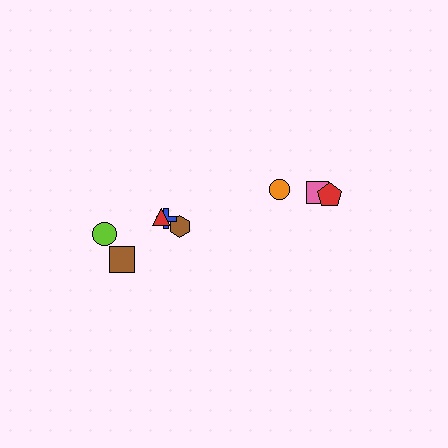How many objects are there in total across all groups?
There are 8 objects.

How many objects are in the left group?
There are 5 objects.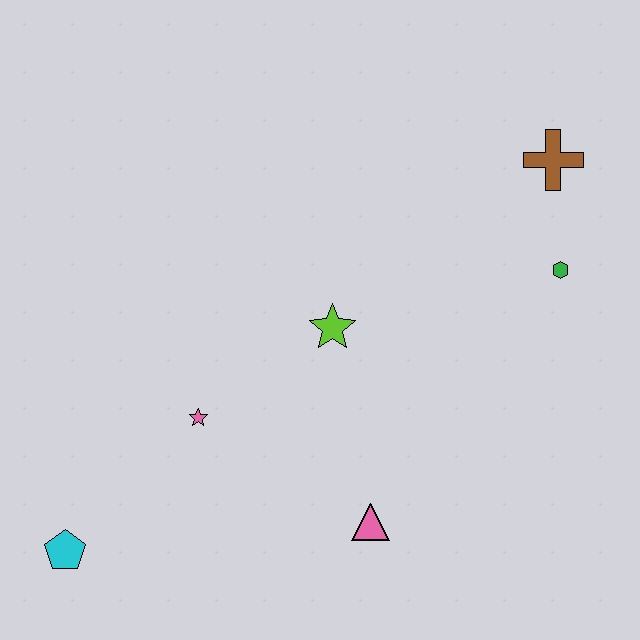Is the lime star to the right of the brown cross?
No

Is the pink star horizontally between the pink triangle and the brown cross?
No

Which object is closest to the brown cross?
The green hexagon is closest to the brown cross.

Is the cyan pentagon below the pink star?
Yes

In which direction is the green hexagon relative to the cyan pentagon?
The green hexagon is to the right of the cyan pentagon.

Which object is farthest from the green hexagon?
The cyan pentagon is farthest from the green hexagon.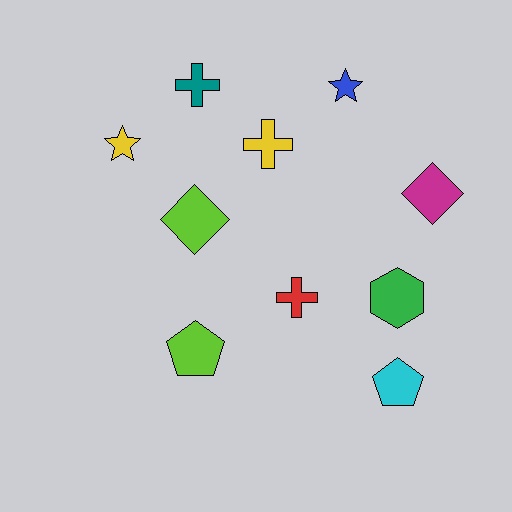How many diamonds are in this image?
There are 2 diamonds.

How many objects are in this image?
There are 10 objects.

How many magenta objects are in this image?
There is 1 magenta object.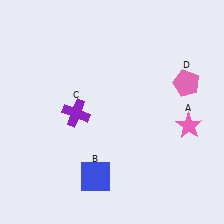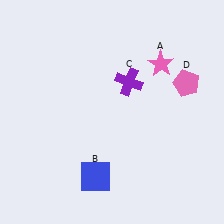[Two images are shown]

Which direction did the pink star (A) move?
The pink star (A) moved up.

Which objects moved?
The objects that moved are: the pink star (A), the purple cross (C).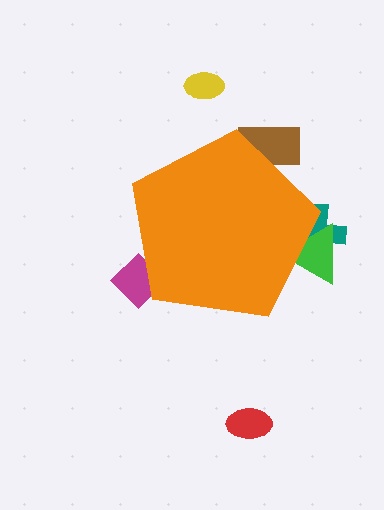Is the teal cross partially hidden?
Yes, the teal cross is partially hidden behind the orange pentagon.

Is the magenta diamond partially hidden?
Yes, the magenta diamond is partially hidden behind the orange pentagon.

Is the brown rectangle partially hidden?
Yes, the brown rectangle is partially hidden behind the orange pentagon.